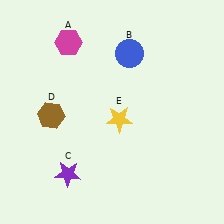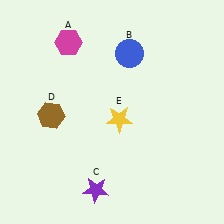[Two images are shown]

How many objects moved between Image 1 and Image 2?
1 object moved between the two images.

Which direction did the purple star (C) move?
The purple star (C) moved right.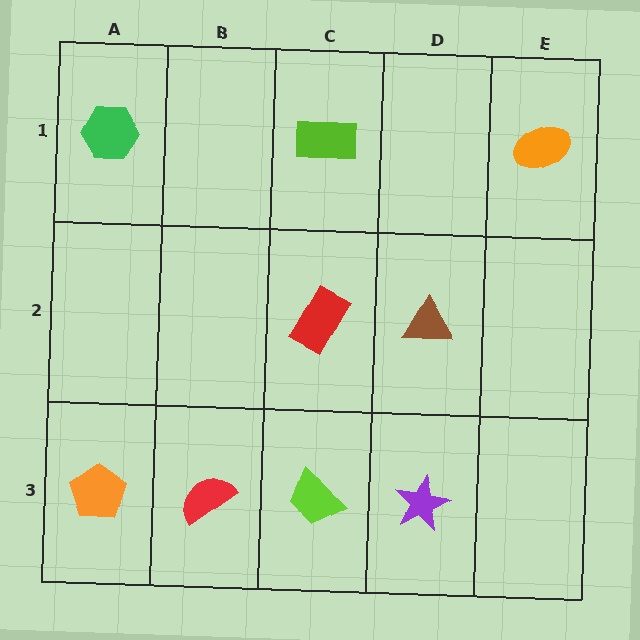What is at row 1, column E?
An orange ellipse.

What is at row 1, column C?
A lime rectangle.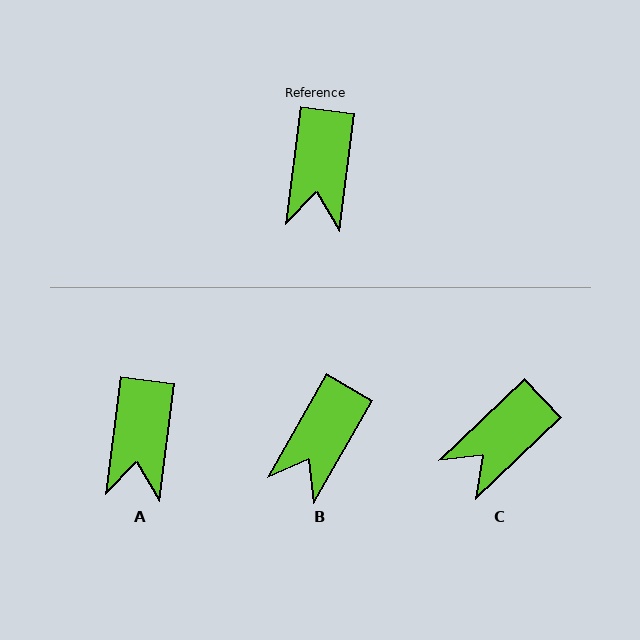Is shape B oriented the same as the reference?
No, it is off by about 22 degrees.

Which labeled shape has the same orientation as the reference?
A.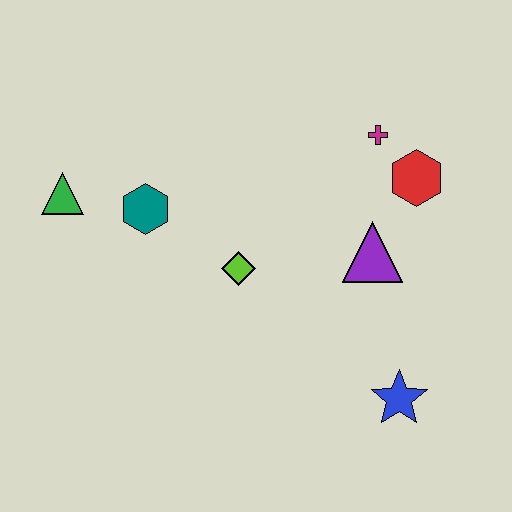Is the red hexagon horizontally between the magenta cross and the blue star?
No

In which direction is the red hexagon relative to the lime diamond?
The red hexagon is to the right of the lime diamond.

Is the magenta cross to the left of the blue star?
Yes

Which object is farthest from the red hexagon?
The green triangle is farthest from the red hexagon.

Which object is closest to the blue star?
The purple triangle is closest to the blue star.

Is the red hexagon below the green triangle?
No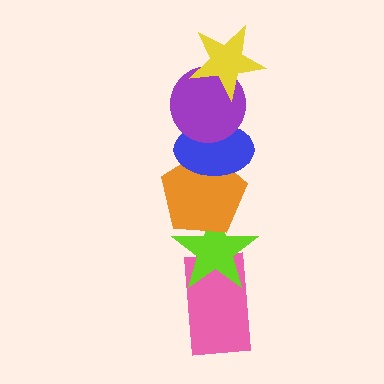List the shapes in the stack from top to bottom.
From top to bottom: the yellow star, the purple circle, the blue ellipse, the orange pentagon, the lime star, the pink rectangle.